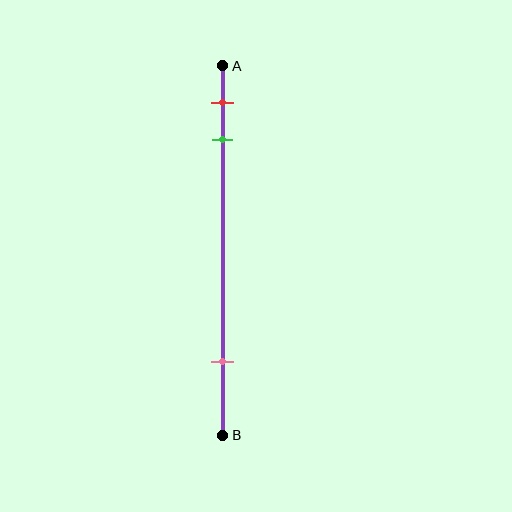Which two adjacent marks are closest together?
The red and green marks are the closest adjacent pair.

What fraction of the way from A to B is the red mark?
The red mark is approximately 10% (0.1) of the way from A to B.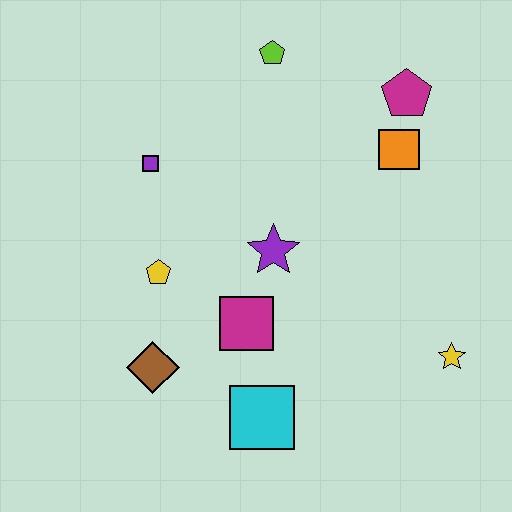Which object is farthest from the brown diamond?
The magenta pentagon is farthest from the brown diamond.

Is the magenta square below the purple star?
Yes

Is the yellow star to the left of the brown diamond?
No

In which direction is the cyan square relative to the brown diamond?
The cyan square is to the right of the brown diamond.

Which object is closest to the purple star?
The magenta square is closest to the purple star.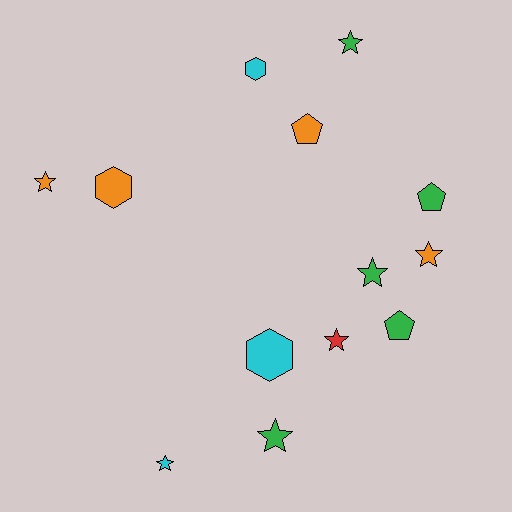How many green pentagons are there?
There are 2 green pentagons.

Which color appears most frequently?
Green, with 5 objects.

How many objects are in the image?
There are 13 objects.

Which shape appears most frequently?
Star, with 7 objects.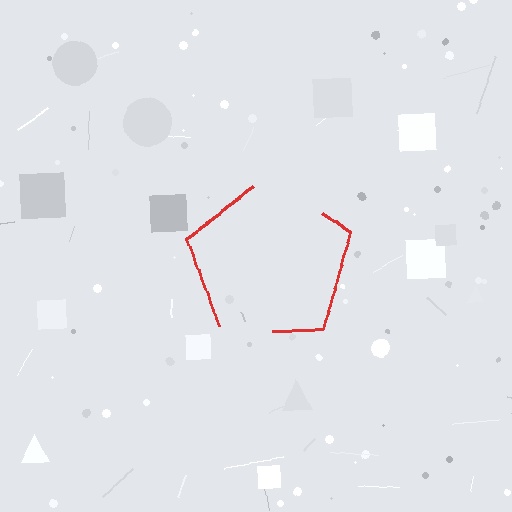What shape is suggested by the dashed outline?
The dashed outline suggests a pentagon.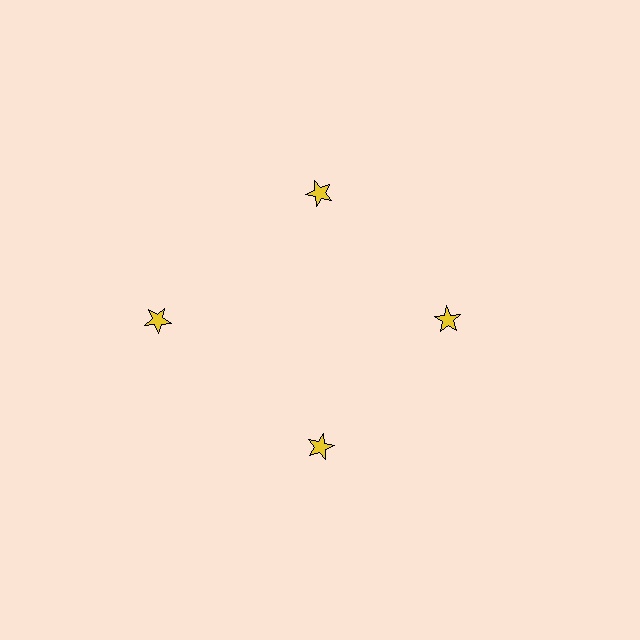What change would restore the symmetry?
The symmetry would be restored by moving it inward, back onto the ring so that all 4 stars sit at equal angles and equal distance from the center.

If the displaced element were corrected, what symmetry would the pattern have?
It would have 4-fold rotational symmetry — the pattern would map onto itself every 90 degrees.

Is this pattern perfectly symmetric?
No. The 4 yellow stars are arranged in a ring, but one element near the 9 o'clock position is pushed outward from the center, breaking the 4-fold rotational symmetry.